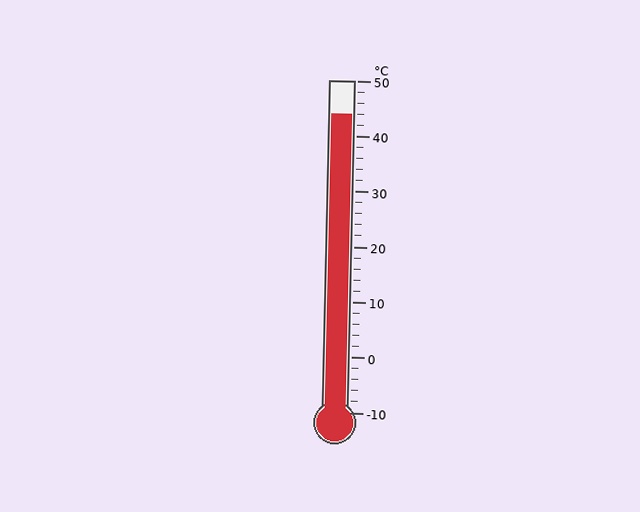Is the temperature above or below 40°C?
The temperature is above 40°C.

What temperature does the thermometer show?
The thermometer shows approximately 44°C.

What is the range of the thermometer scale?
The thermometer scale ranges from -10°C to 50°C.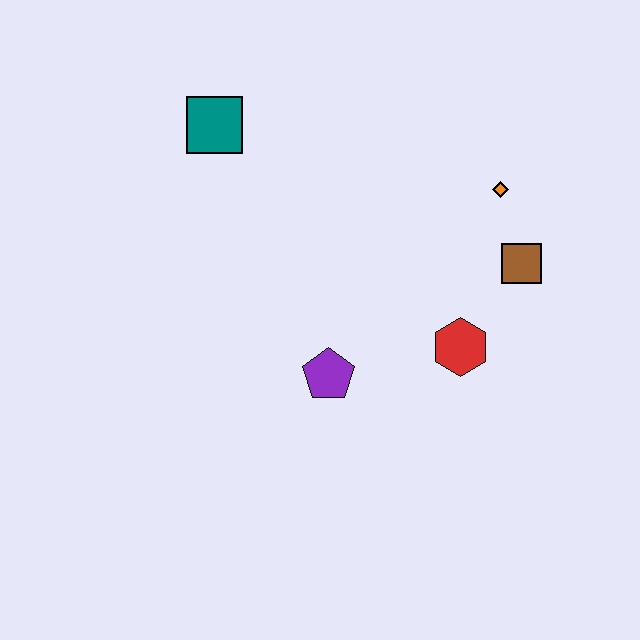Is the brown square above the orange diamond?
No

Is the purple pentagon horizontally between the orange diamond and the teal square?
Yes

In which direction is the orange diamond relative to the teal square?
The orange diamond is to the right of the teal square.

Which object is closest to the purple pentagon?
The red hexagon is closest to the purple pentagon.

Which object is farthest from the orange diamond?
The teal square is farthest from the orange diamond.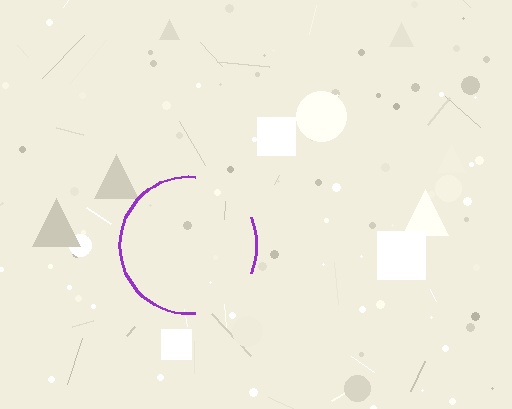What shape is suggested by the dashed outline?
The dashed outline suggests a circle.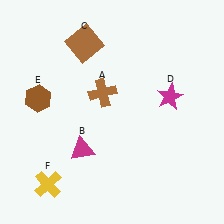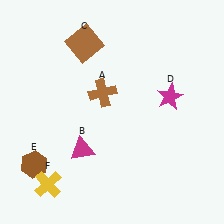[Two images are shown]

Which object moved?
The brown hexagon (E) moved down.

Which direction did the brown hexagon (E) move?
The brown hexagon (E) moved down.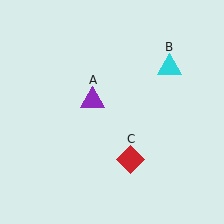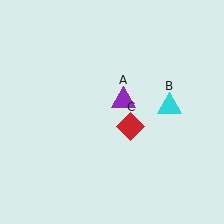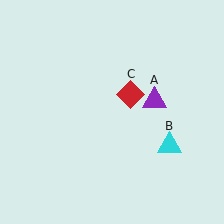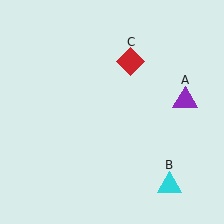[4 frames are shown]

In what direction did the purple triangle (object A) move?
The purple triangle (object A) moved right.